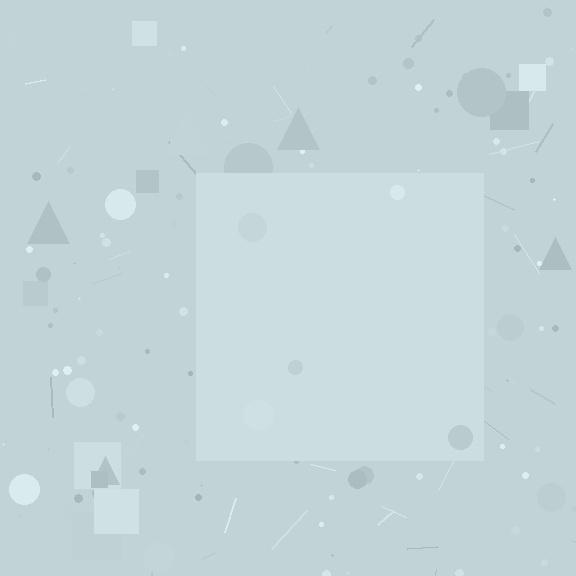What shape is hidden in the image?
A square is hidden in the image.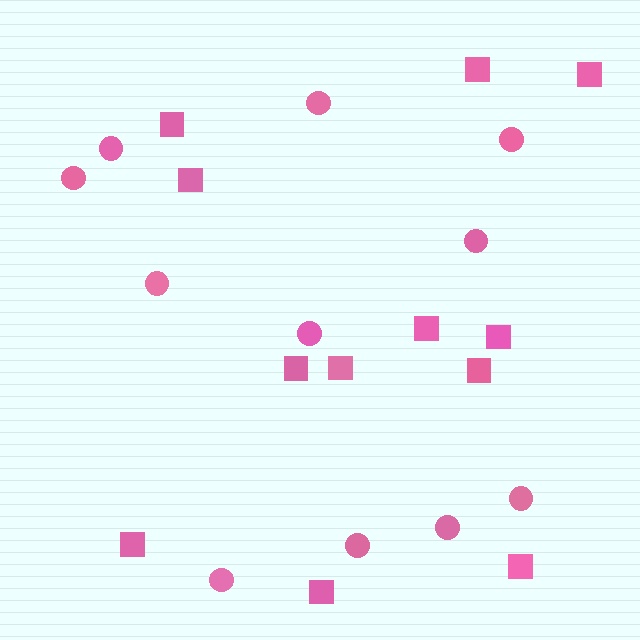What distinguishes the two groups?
There are 2 groups: one group of squares (12) and one group of circles (11).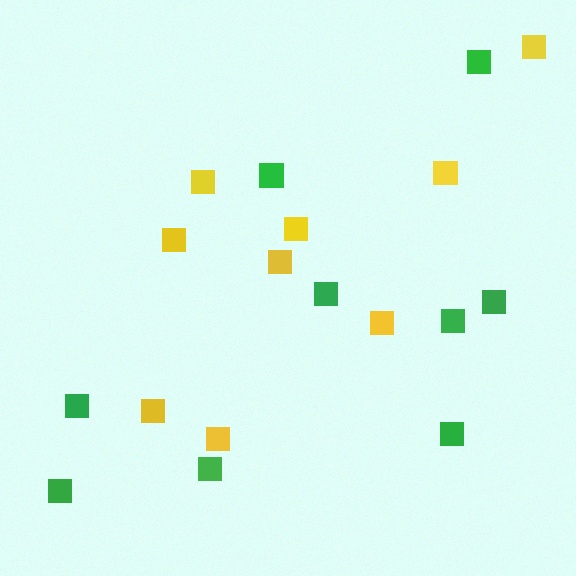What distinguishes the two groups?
There are 2 groups: one group of yellow squares (9) and one group of green squares (9).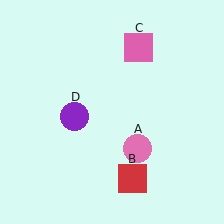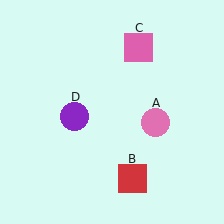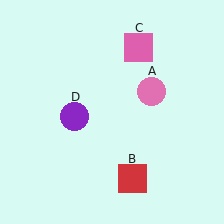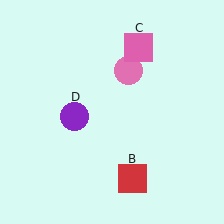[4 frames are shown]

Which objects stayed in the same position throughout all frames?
Red square (object B) and pink square (object C) and purple circle (object D) remained stationary.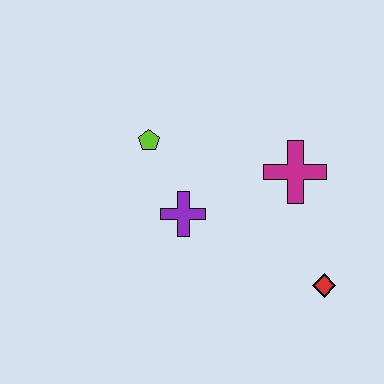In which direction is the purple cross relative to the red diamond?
The purple cross is to the left of the red diamond.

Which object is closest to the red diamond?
The magenta cross is closest to the red diamond.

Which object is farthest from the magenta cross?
The lime pentagon is farthest from the magenta cross.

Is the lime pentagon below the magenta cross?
No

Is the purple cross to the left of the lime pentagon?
No